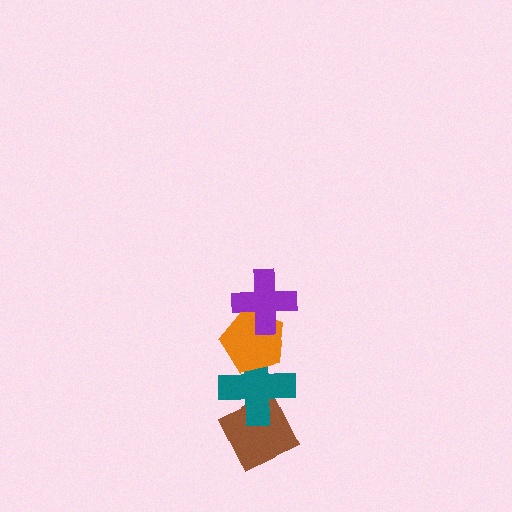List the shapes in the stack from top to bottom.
From top to bottom: the purple cross, the orange pentagon, the teal cross, the brown diamond.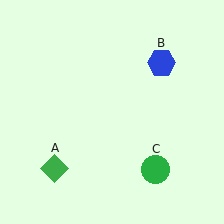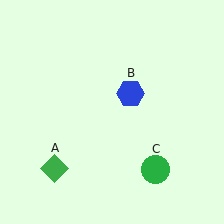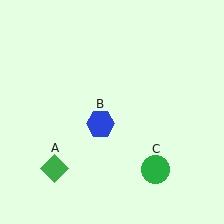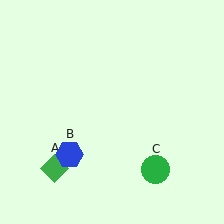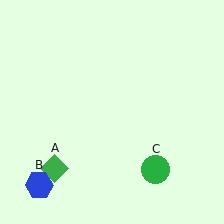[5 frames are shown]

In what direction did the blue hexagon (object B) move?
The blue hexagon (object B) moved down and to the left.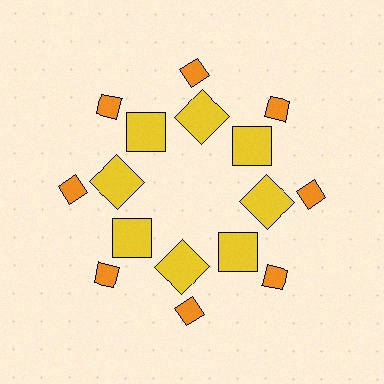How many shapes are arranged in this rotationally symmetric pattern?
There are 16 shapes, arranged in 8 groups of 2.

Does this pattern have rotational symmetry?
Yes, this pattern has 8-fold rotational symmetry. It looks the same after rotating 45 degrees around the center.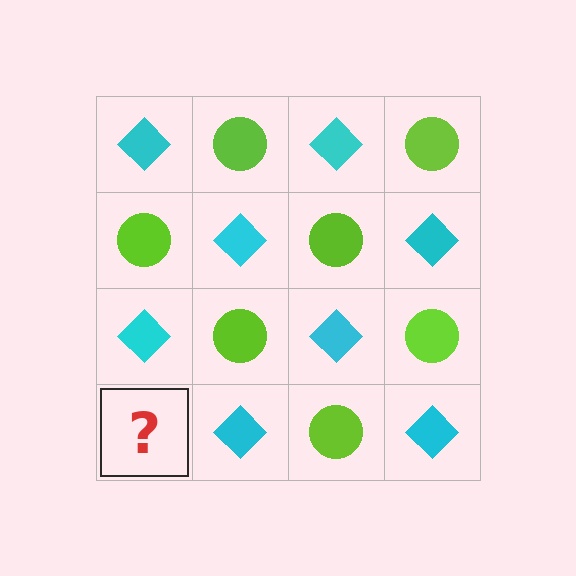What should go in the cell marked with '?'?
The missing cell should contain a lime circle.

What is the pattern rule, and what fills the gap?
The rule is that it alternates cyan diamond and lime circle in a checkerboard pattern. The gap should be filled with a lime circle.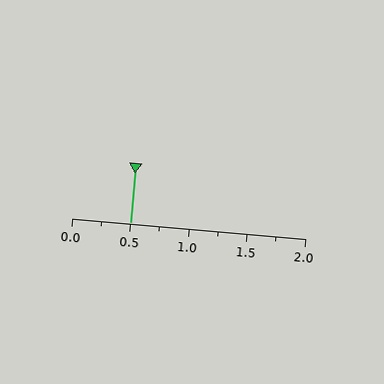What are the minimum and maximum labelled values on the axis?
The axis runs from 0.0 to 2.0.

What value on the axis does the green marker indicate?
The marker indicates approximately 0.5.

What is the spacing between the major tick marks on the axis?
The major ticks are spaced 0.5 apart.